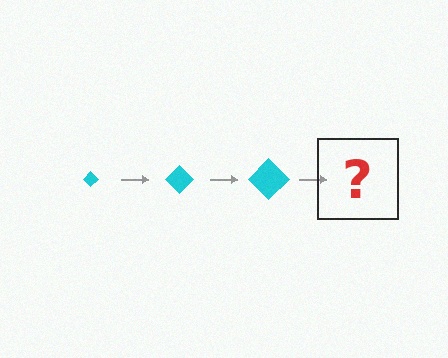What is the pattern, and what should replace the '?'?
The pattern is that the diamond gets progressively larger each step. The '?' should be a cyan diamond, larger than the previous one.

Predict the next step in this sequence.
The next step is a cyan diamond, larger than the previous one.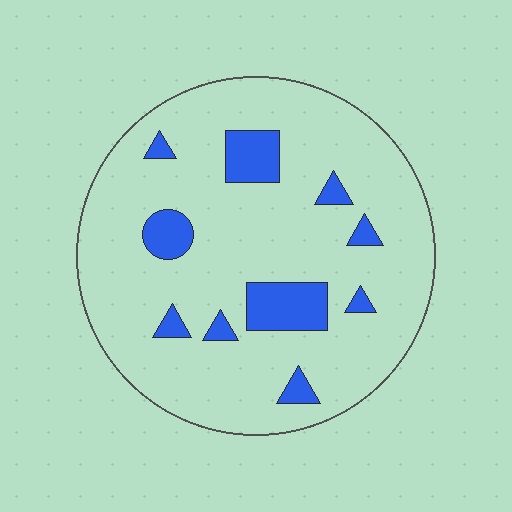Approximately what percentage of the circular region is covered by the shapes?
Approximately 15%.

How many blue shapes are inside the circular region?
10.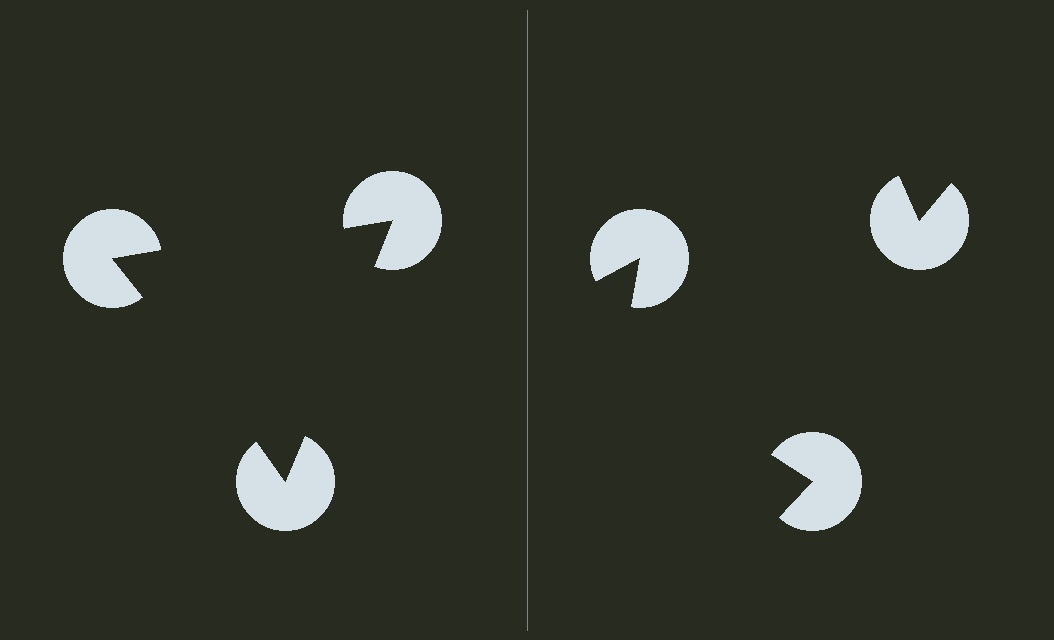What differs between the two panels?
The pac-man discs are positioned identically on both sides; only the wedge orientations differ. On the left they align to a triangle; on the right they are misaligned.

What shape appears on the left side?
An illusory triangle.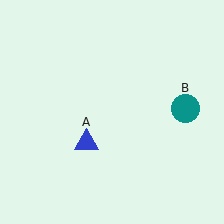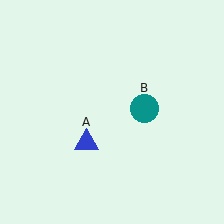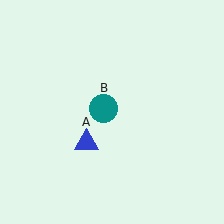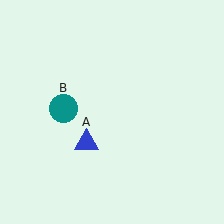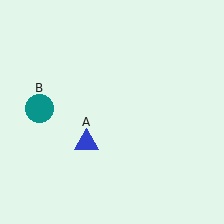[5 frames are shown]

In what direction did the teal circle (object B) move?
The teal circle (object B) moved left.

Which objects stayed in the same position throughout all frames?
Blue triangle (object A) remained stationary.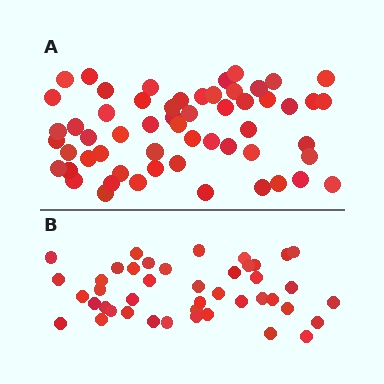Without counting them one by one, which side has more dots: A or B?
Region A (the top region) has more dots.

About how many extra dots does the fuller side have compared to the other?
Region A has approximately 15 more dots than region B.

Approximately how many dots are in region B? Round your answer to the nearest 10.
About 40 dots. (The exact count is 43, which rounds to 40.)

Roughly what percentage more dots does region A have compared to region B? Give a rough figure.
About 35% more.